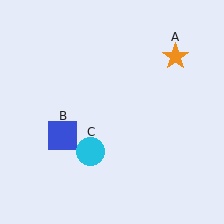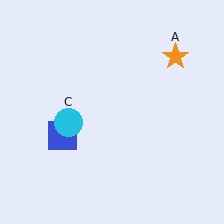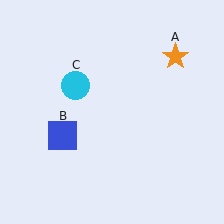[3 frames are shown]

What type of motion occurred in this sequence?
The cyan circle (object C) rotated clockwise around the center of the scene.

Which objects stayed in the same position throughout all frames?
Orange star (object A) and blue square (object B) remained stationary.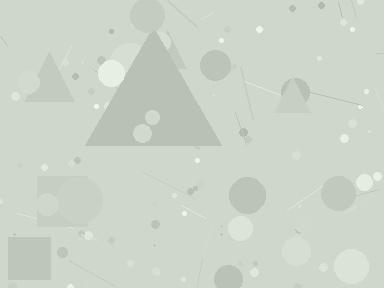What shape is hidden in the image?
A triangle is hidden in the image.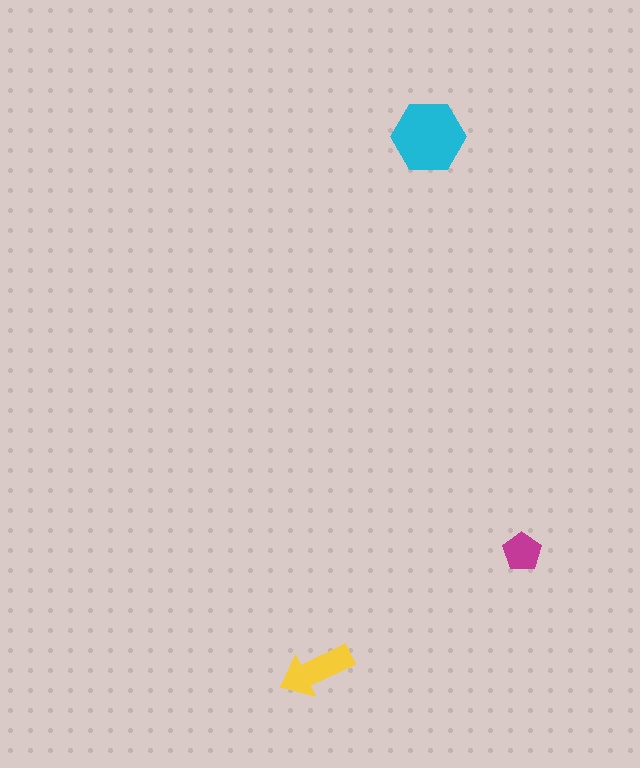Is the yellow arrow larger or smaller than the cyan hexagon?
Smaller.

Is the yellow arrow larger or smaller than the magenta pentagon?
Larger.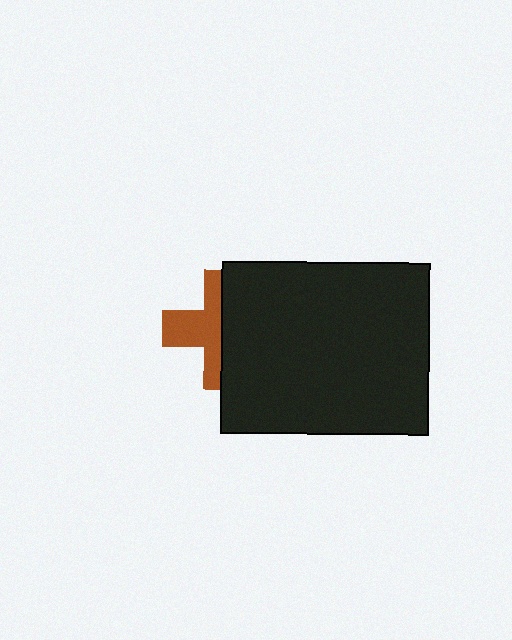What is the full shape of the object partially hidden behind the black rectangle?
The partially hidden object is a brown cross.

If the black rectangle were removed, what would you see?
You would see the complete brown cross.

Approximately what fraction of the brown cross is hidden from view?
Roughly 50% of the brown cross is hidden behind the black rectangle.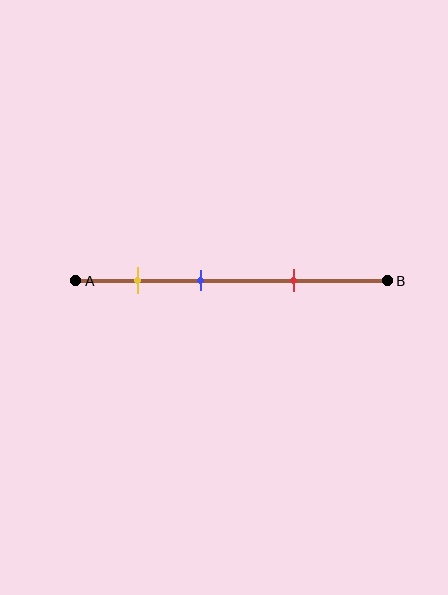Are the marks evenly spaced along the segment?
Yes, the marks are approximately evenly spaced.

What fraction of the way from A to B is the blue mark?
The blue mark is approximately 40% (0.4) of the way from A to B.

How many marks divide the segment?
There are 3 marks dividing the segment.